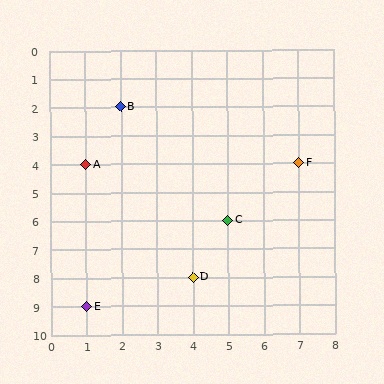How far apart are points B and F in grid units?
Points B and F are 5 columns and 2 rows apart (about 5.4 grid units diagonally).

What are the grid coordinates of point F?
Point F is at grid coordinates (7, 4).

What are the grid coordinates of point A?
Point A is at grid coordinates (1, 4).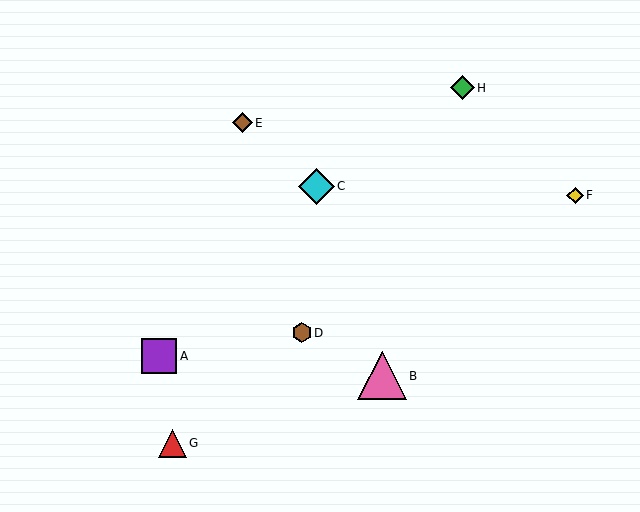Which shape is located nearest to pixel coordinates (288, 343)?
The brown hexagon (labeled D) at (302, 333) is nearest to that location.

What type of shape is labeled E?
Shape E is a brown diamond.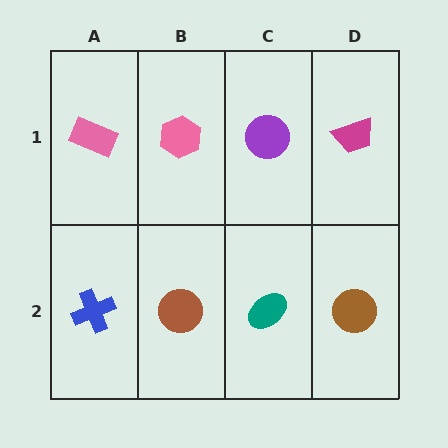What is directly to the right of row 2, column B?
A teal ellipse.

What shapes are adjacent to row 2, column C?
A purple circle (row 1, column C), a brown circle (row 2, column B), a brown circle (row 2, column D).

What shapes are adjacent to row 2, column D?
A magenta trapezoid (row 1, column D), a teal ellipse (row 2, column C).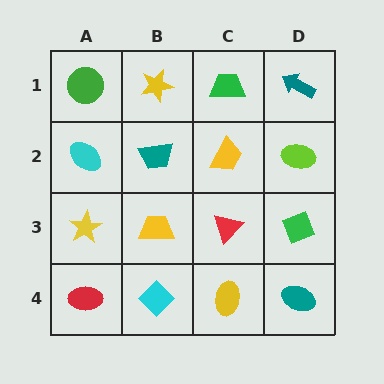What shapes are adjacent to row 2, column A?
A green circle (row 1, column A), a yellow star (row 3, column A), a teal trapezoid (row 2, column B).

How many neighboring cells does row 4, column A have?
2.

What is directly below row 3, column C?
A yellow ellipse.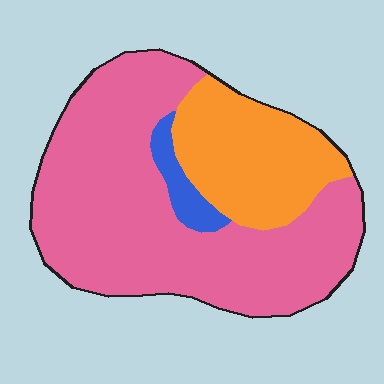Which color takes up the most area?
Pink, at roughly 70%.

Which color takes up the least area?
Blue, at roughly 5%.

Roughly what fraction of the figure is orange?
Orange takes up about one quarter (1/4) of the figure.